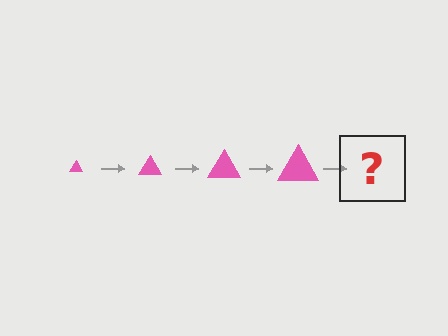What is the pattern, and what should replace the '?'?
The pattern is that the triangle gets progressively larger each step. The '?' should be a pink triangle, larger than the previous one.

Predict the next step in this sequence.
The next step is a pink triangle, larger than the previous one.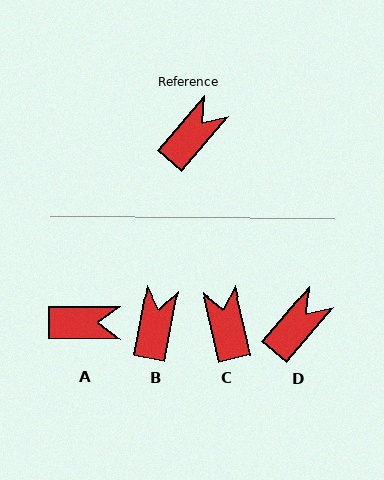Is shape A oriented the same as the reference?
No, it is off by about 50 degrees.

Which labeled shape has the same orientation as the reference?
D.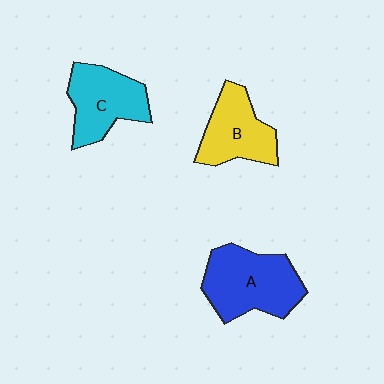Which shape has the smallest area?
Shape B (yellow).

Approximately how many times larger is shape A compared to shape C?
Approximately 1.2 times.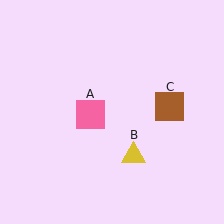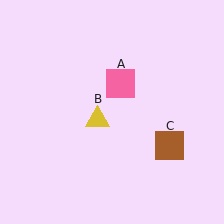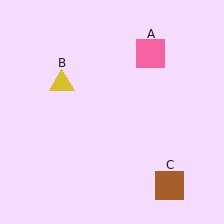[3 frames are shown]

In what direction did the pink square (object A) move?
The pink square (object A) moved up and to the right.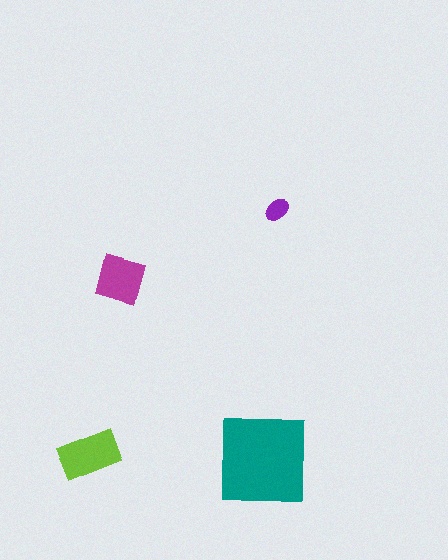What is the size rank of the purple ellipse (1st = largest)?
4th.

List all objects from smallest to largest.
The purple ellipse, the magenta square, the lime rectangle, the teal square.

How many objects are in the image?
There are 4 objects in the image.